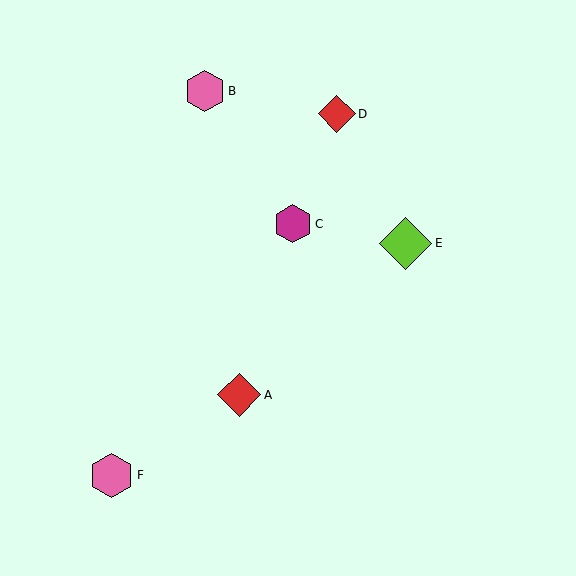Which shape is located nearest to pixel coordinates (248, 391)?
The red diamond (labeled A) at (239, 395) is nearest to that location.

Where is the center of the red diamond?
The center of the red diamond is at (239, 395).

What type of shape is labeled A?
Shape A is a red diamond.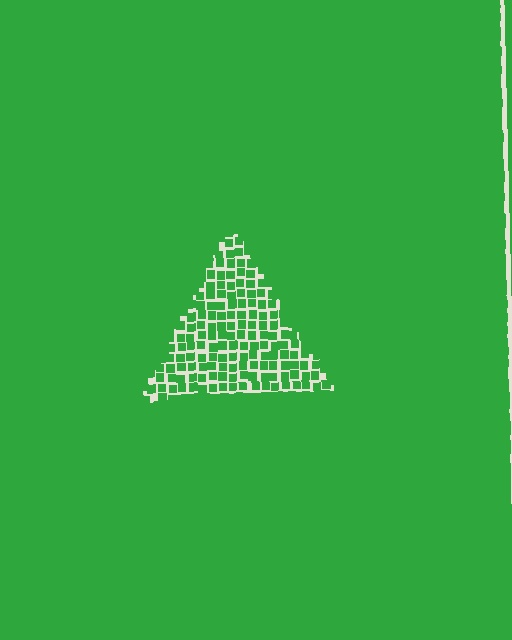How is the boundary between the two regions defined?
The boundary is defined by a change in element density (approximately 2.4x ratio). All elements are the same color, size, and shape.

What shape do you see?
I see a triangle.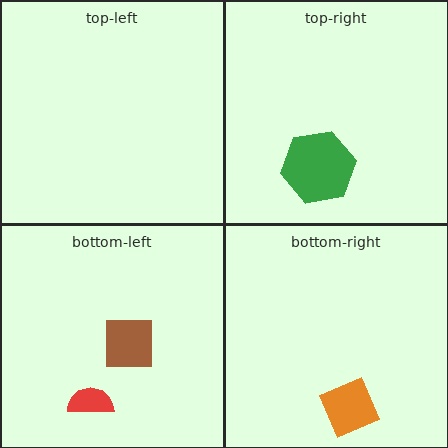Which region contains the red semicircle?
The bottom-left region.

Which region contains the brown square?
The bottom-left region.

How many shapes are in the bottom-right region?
1.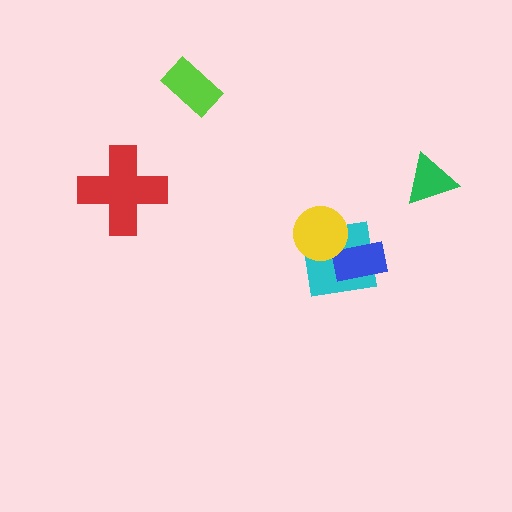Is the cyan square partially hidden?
Yes, it is partially covered by another shape.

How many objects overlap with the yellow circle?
1 object overlaps with the yellow circle.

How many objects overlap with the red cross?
0 objects overlap with the red cross.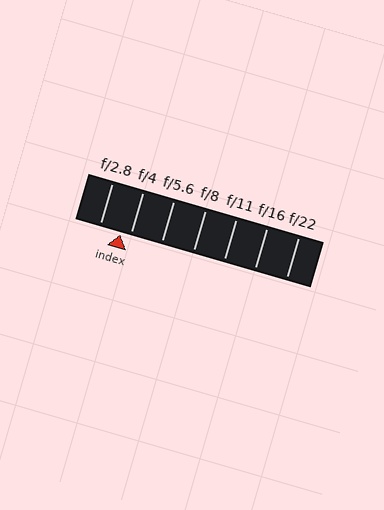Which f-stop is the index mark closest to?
The index mark is closest to f/4.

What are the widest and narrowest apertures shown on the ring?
The widest aperture shown is f/2.8 and the narrowest is f/22.